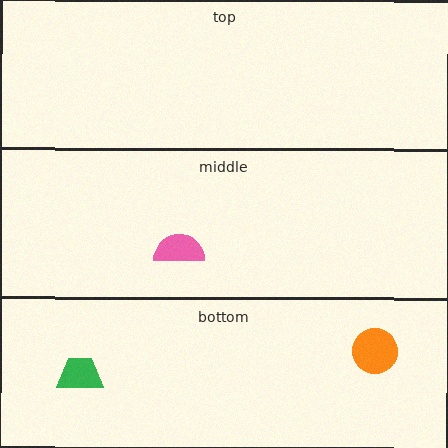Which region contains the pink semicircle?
The middle region.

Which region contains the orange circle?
The bottom region.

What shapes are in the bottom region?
The green trapezoid, the orange circle.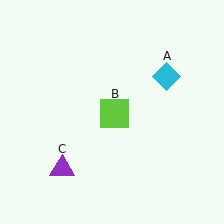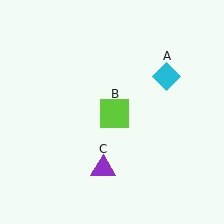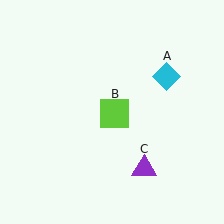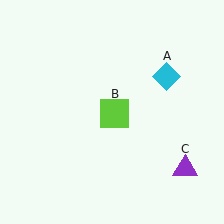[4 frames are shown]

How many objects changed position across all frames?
1 object changed position: purple triangle (object C).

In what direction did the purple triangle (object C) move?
The purple triangle (object C) moved right.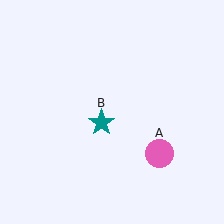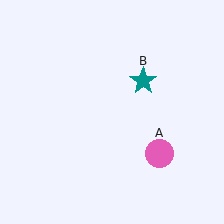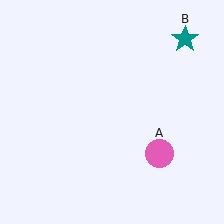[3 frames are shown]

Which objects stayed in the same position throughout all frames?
Pink circle (object A) remained stationary.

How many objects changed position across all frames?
1 object changed position: teal star (object B).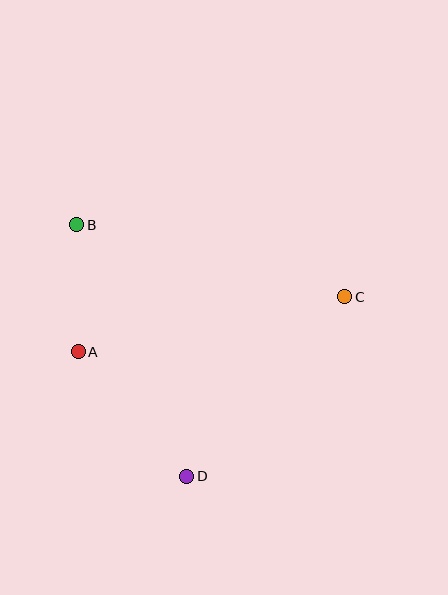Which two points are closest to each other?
Points A and B are closest to each other.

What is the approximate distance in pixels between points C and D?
The distance between C and D is approximately 239 pixels.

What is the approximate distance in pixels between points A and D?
The distance between A and D is approximately 165 pixels.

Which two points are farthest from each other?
Points B and C are farthest from each other.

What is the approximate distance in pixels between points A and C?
The distance between A and C is approximately 272 pixels.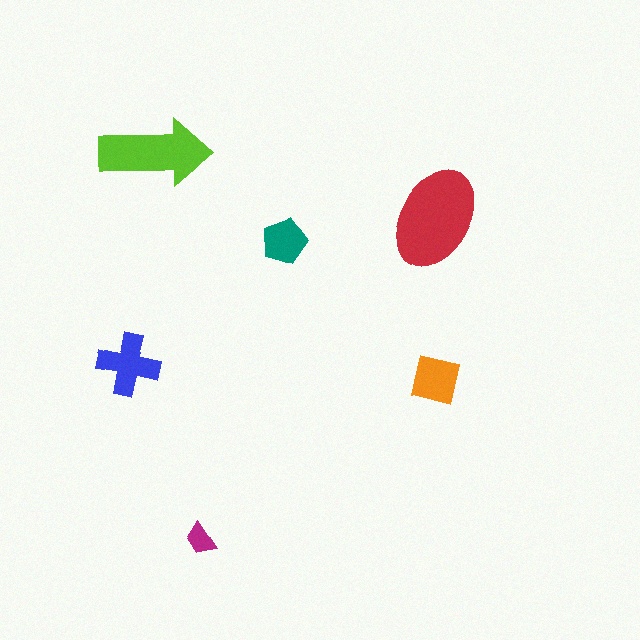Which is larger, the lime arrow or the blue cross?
The lime arrow.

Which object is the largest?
The red ellipse.